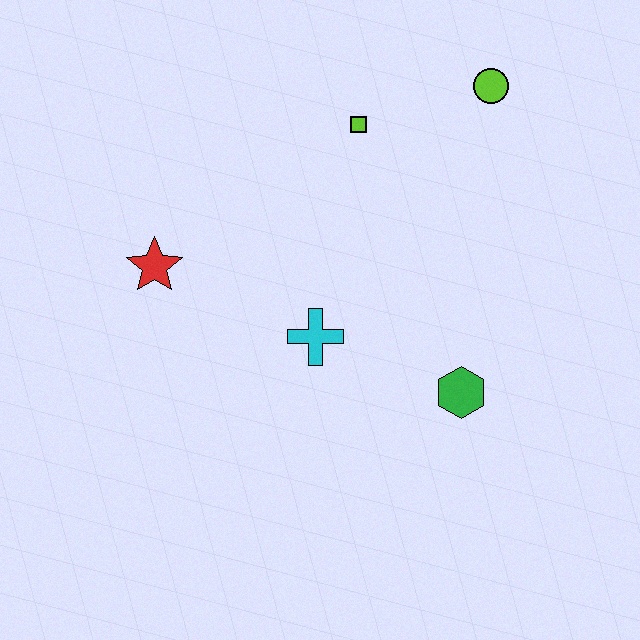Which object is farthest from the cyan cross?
The lime circle is farthest from the cyan cross.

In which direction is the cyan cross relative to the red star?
The cyan cross is to the right of the red star.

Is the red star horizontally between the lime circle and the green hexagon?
No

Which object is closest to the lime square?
The lime circle is closest to the lime square.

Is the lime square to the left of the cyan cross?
No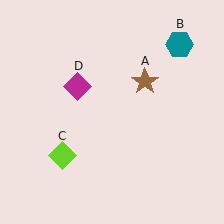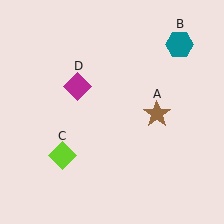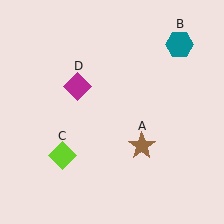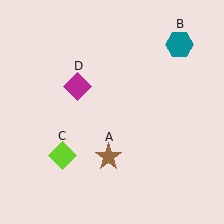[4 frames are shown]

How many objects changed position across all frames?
1 object changed position: brown star (object A).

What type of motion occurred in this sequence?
The brown star (object A) rotated clockwise around the center of the scene.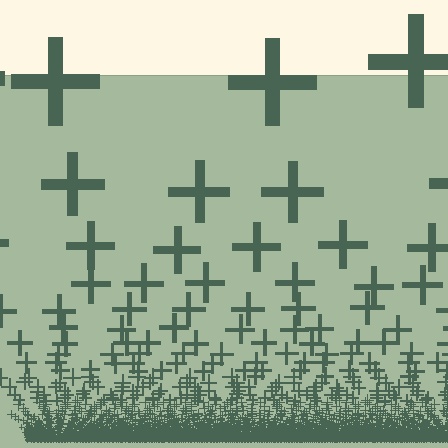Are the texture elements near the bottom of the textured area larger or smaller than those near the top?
Smaller. The gradient is inverted — elements near the bottom are smaller and denser.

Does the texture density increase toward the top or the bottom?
Density increases toward the bottom.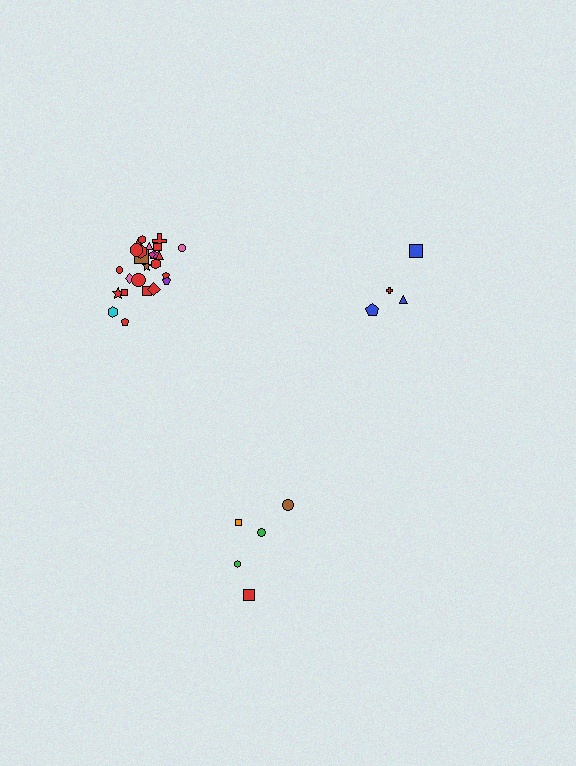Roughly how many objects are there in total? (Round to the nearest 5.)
Roughly 35 objects in total.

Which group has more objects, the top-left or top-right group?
The top-left group.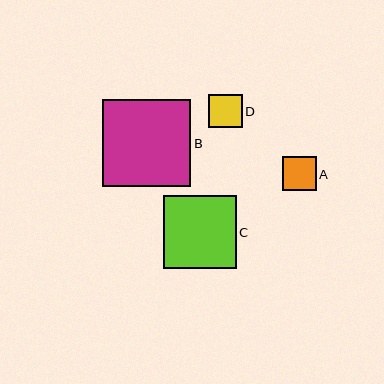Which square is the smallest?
Square D is the smallest with a size of approximately 33 pixels.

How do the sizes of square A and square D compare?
Square A and square D are approximately the same size.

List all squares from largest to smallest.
From largest to smallest: B, C, A, D.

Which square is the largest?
Square B is the largest with a size of approximately 88 pixels.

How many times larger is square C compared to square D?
Square C is approximately 2.2 times the size of square D.